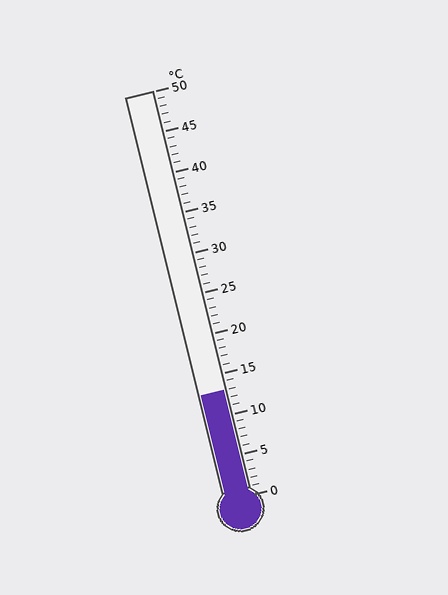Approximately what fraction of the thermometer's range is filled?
The thermometer is filled to approximately 25% of its range.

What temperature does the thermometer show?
The thermometer shows approximately 13°C.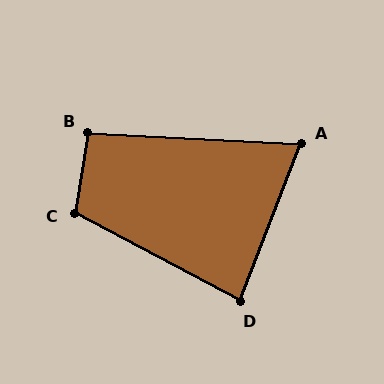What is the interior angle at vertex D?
Approximately 83 degrees (acute).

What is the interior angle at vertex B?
Approximately 97 degrees (obtuse).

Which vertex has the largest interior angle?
C, at approximately 108 degrees.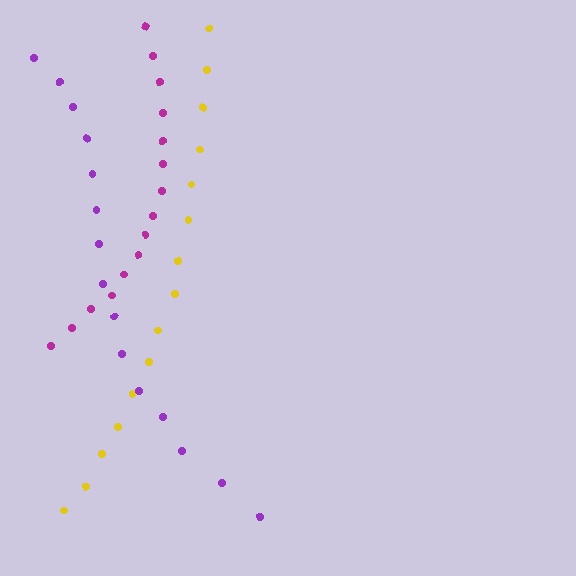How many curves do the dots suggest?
There are 3 distinct paths.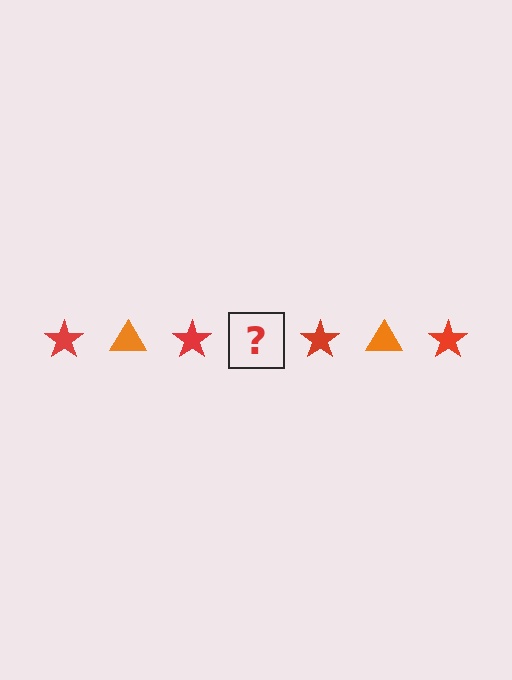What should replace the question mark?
The question mark should be replaced with an orange triangle.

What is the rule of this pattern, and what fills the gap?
The rule is that the pattern alternates between red star and orange triangle. The gap should be filled with an orange triangle.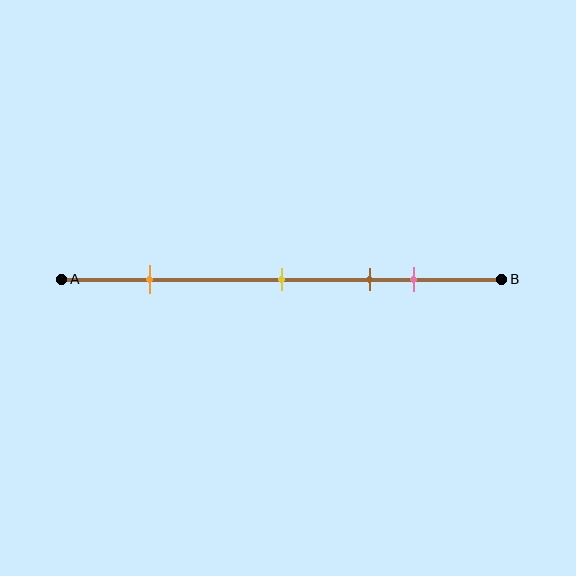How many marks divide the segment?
There are 4 marks dividing the segment.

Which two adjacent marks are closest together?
The brown and pink marks are the closest adjacent pair.